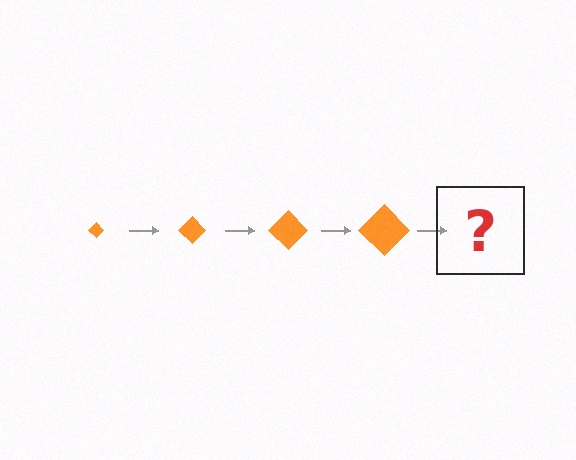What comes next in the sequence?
The next element should be an orange diamond, larger than the previous one.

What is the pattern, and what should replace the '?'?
The pattern is that the diamond gets progressively larger each step. The '?' should be an orange diamond, larger than the previous one.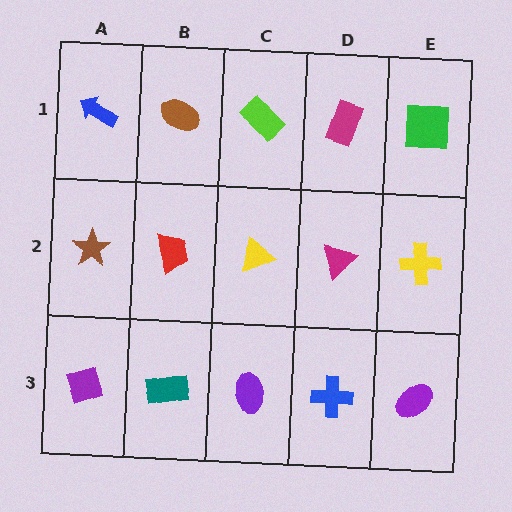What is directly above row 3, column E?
A yellow cross.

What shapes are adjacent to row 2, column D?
A magenta rectangle (row 1, column D), a blue cross (row 3, column D), a yellow triangle (row 2, column C), a yellow cross (row 2, column E).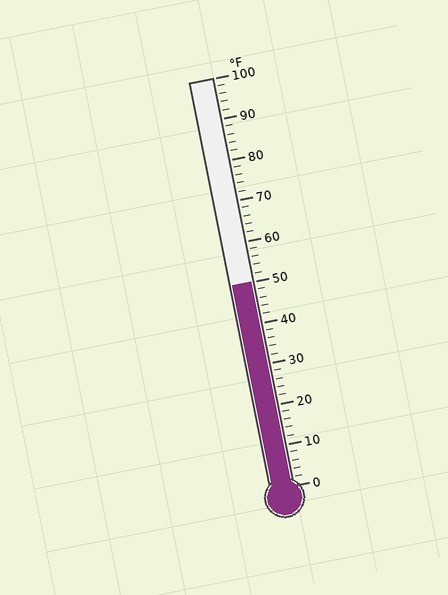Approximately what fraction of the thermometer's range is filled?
The thermometer is filled to approximately 50% of its range.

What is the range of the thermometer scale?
The thermometer scale ranges from 0°F to 100°F.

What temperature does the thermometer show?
The thermometer shows approximately 50°F.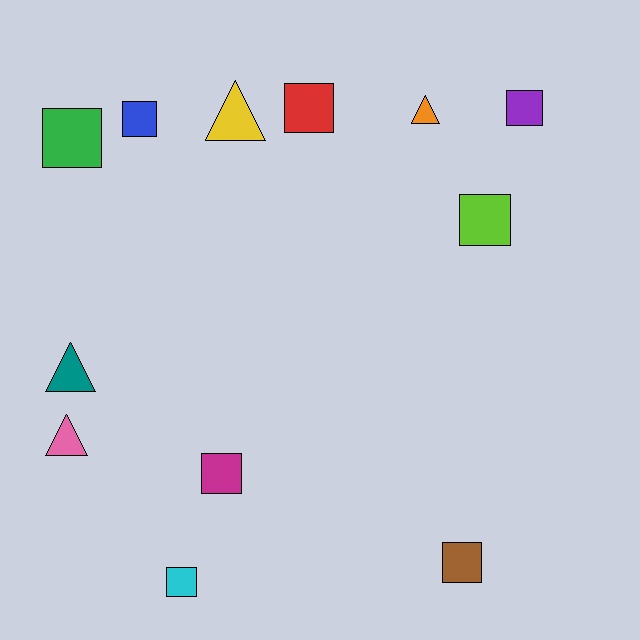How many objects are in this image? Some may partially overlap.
There are 12 objects.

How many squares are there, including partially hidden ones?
There are 8 squares.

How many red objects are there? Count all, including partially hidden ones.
There is 1 red object.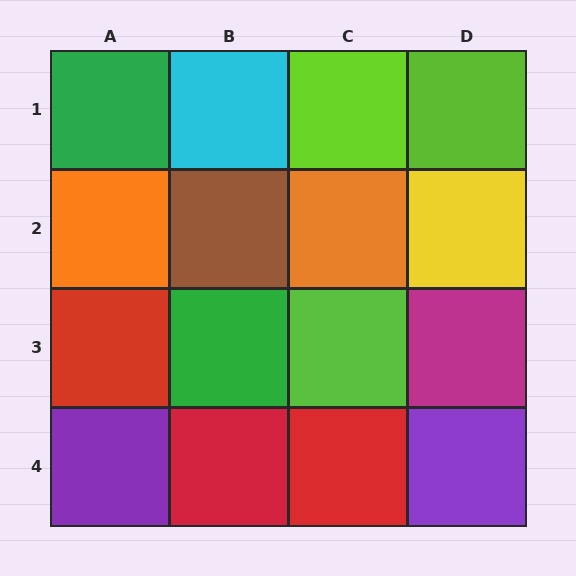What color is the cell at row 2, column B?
Brown.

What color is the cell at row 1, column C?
Lime.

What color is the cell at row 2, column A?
Orange.